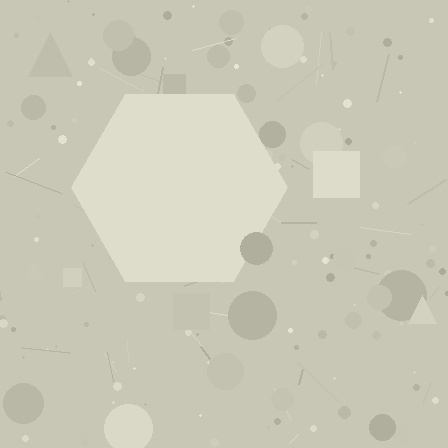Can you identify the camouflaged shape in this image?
The camouflaged shape is a hexagon.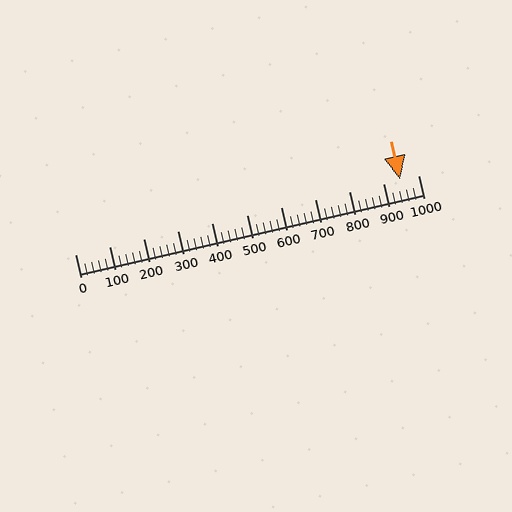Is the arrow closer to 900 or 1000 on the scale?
The arrow is closer to 900.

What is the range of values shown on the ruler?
The ruler shows values from 0 to 1000.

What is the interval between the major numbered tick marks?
The major tick marks are spaced 100 units apart.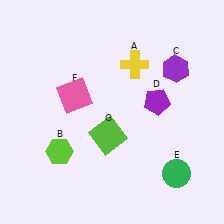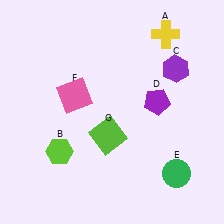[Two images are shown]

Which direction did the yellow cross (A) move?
The yellow cross (A) moved right.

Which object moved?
The yellow cross (A) moved right.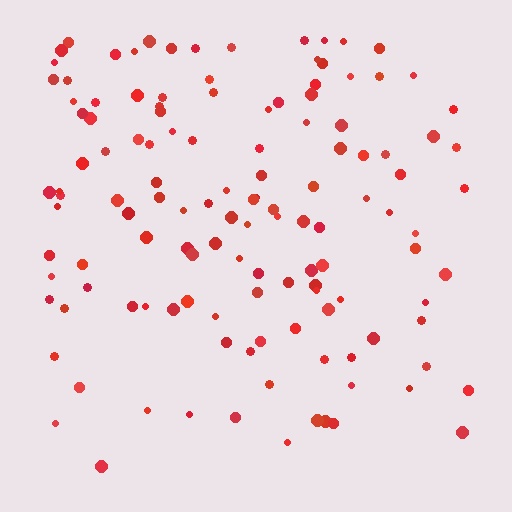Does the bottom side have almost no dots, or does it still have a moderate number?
Still a moderate number, just noticeably fewer than the top.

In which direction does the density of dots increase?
From bottom to top, with the top side densest.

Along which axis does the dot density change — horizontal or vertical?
Vertical.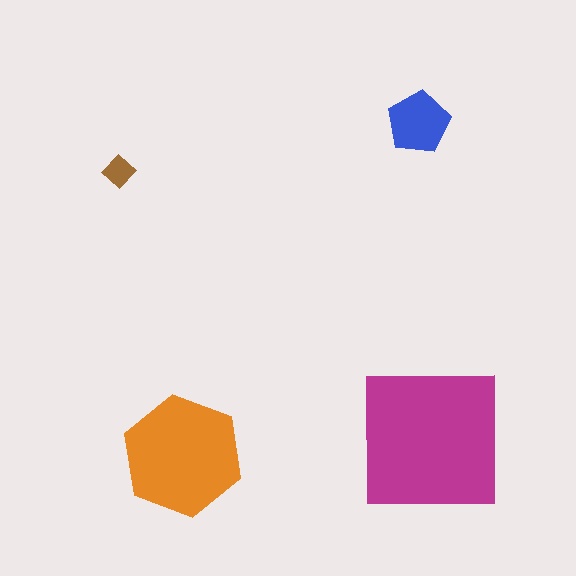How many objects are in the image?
There are 4 objects in the image.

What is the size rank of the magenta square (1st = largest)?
1st.